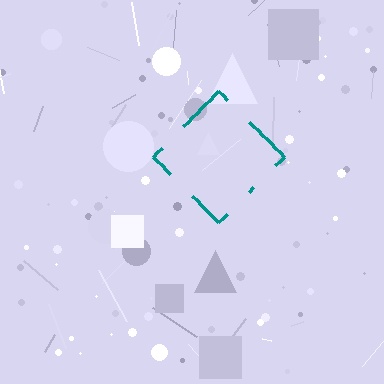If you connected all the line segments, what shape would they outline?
They would outline a diamond.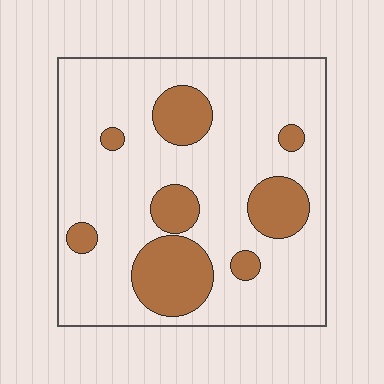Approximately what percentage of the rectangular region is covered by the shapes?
Approximately 20%.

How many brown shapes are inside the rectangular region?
8.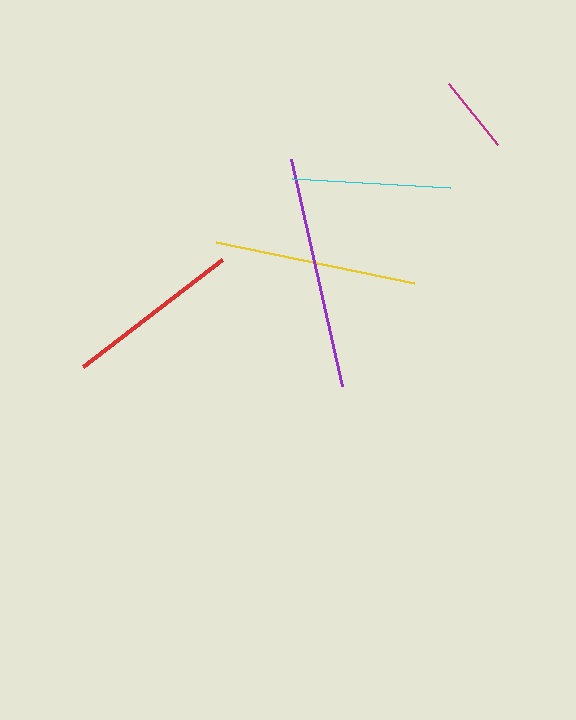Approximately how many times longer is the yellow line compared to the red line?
The yellow line is approximately 1.2 times the length of the red line.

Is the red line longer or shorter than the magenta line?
The red line is longer than the magenta line.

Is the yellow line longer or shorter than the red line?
The yellow line is longer than the red line.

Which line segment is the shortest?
The magenta line is the shortest at approximately 78 pixels.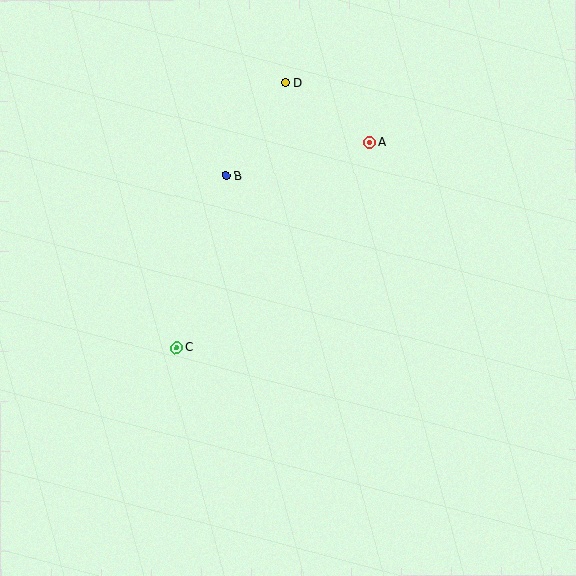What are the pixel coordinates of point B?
Point B is at (226, 176).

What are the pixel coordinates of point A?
Point A is at (370, 142).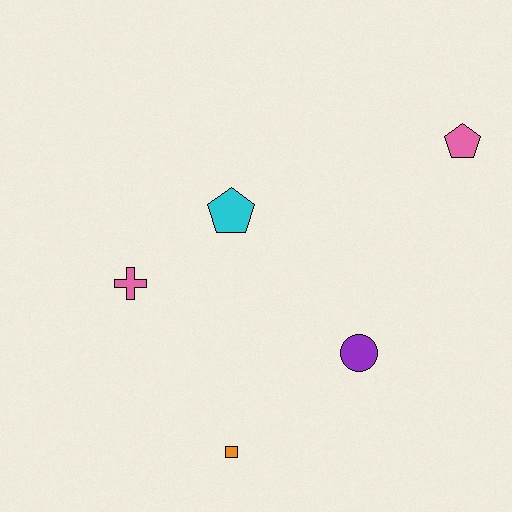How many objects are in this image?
There are 5 objects.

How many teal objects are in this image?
There are no teal objects.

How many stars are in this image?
There are no stars.